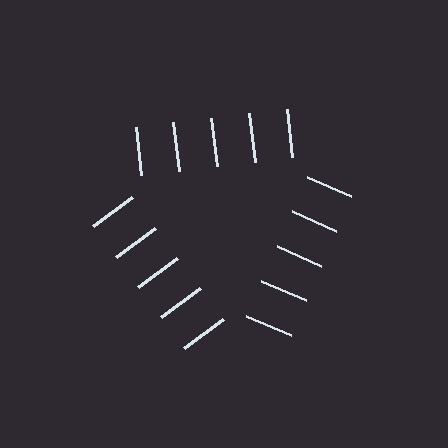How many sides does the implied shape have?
3 sides — the line-ends trace a triangle.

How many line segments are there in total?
15 — 5 along each of the 3 edges.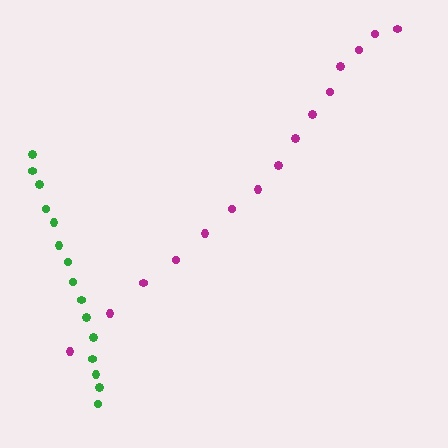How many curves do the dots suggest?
There are 2 distinct paths.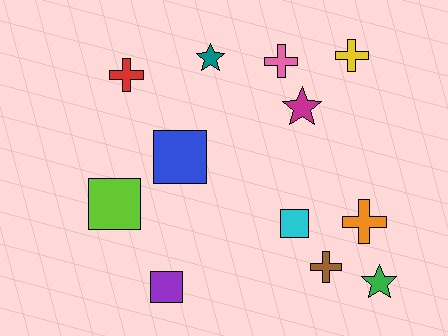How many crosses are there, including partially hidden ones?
There are 5 crosses.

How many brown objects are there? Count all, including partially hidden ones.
There is 1 brown object.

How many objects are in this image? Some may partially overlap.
There are 12 objects.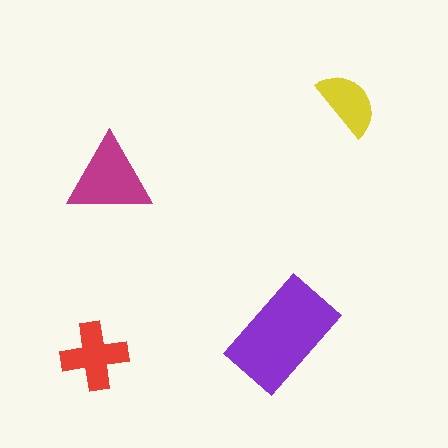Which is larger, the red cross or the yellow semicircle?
The red cross.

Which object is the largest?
The purple rectangle.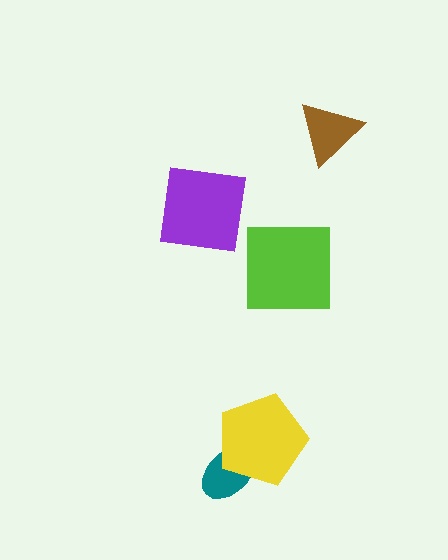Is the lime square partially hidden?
No, no other shape covers it.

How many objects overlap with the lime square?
0 objects overlap with the lime square.